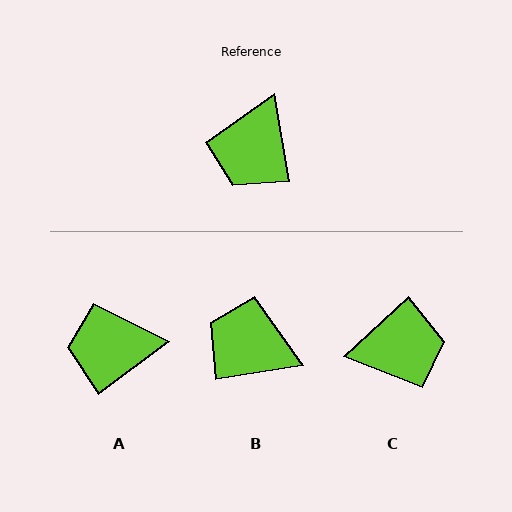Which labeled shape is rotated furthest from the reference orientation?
C, about 124 degrees away.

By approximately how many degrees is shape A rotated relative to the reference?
Approximately 62 degrees clockwise.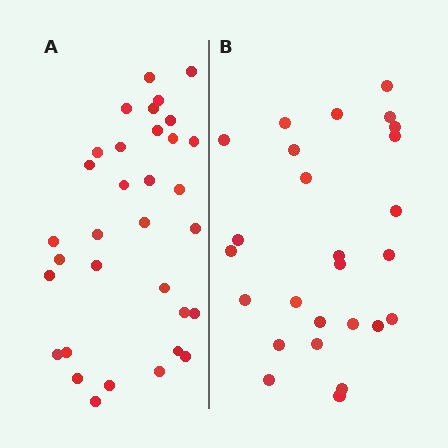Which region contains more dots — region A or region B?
Region A (the left region) has more dots.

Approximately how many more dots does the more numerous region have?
Region A has roughly 8 or so more dots than region B.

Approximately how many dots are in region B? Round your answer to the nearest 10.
About 30 dots. (The exact count is 26, which rounds to 30.)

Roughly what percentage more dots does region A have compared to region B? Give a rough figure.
About 25% more.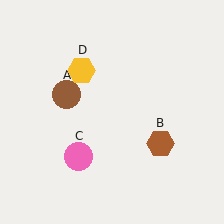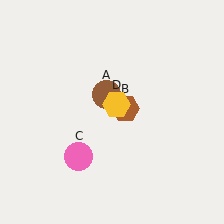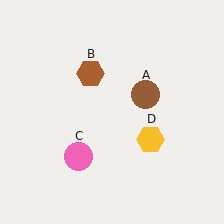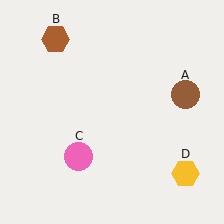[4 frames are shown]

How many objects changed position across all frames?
3 objects changed position: brown circle (object A), brown hexagon (object B), yellow hexagon (object D).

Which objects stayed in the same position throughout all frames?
Pink circle (object C) remained stationary.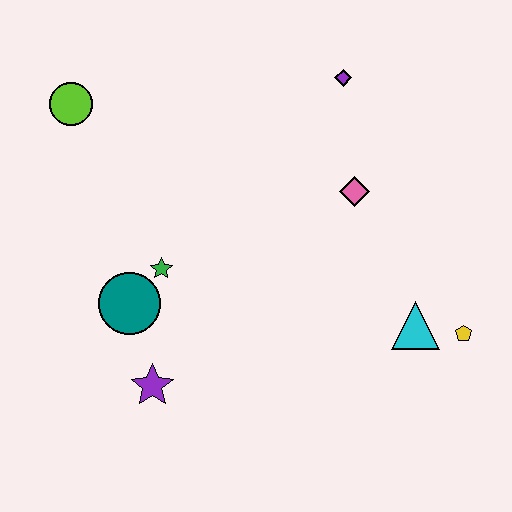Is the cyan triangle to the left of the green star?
No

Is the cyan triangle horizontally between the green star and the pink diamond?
No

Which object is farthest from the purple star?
The purple diamond is farthest from the purple star.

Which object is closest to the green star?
The teal circle is closest to the green star.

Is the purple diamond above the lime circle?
Yes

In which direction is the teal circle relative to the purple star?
The teal circle is above the purple star.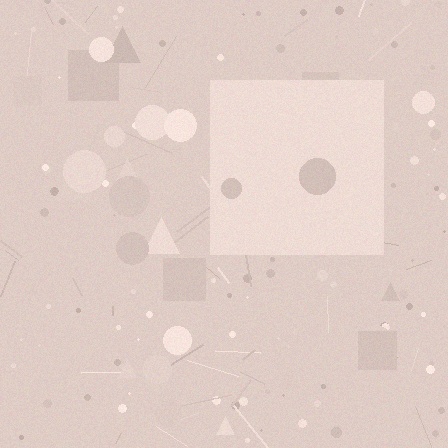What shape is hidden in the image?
A square is hidden in the image.